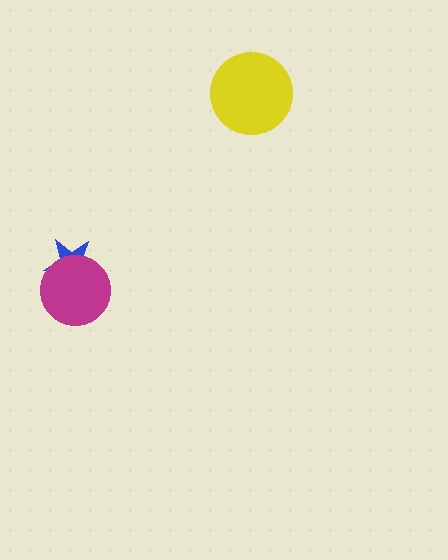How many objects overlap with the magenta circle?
1 object overlaps with the magenta circle.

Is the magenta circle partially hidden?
No, no other shape covers it.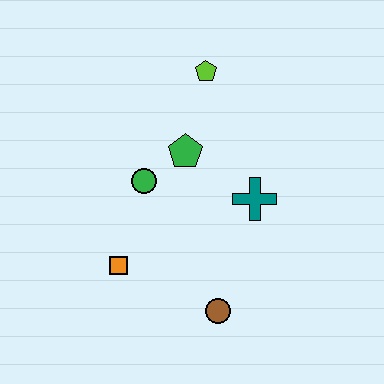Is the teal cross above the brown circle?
Yes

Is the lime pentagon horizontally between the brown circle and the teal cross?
No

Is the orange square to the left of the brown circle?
Yes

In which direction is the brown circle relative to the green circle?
The brown circle is below the green circle.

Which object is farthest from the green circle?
The brown circle is farthest from the green circle.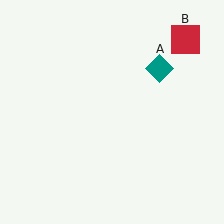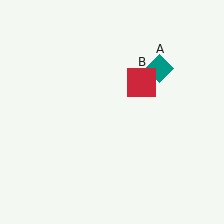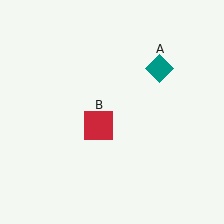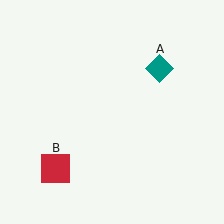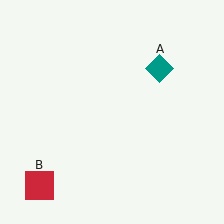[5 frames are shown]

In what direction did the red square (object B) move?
The red square (object B) moved down and to the left.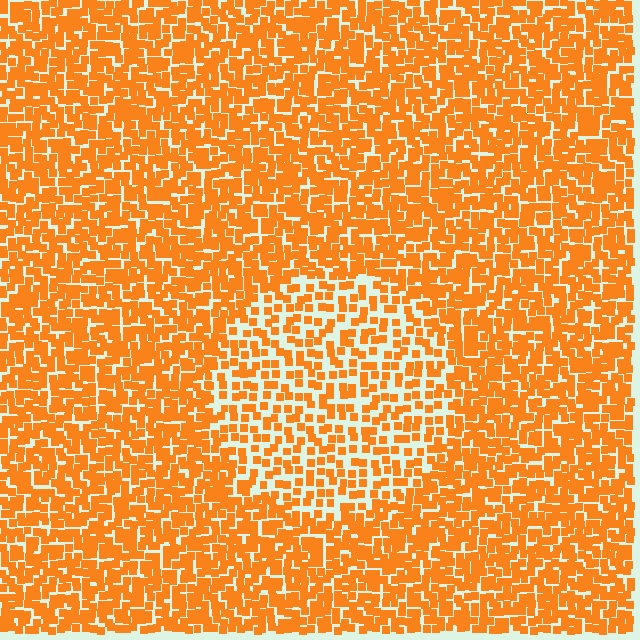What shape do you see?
I see a circle.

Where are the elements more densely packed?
The elements are more densely packed outside the circle boundary.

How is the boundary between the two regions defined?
The boundary is defined by a change in element density (approximately 1.8x ratio). All elements are the same color, size, and shape.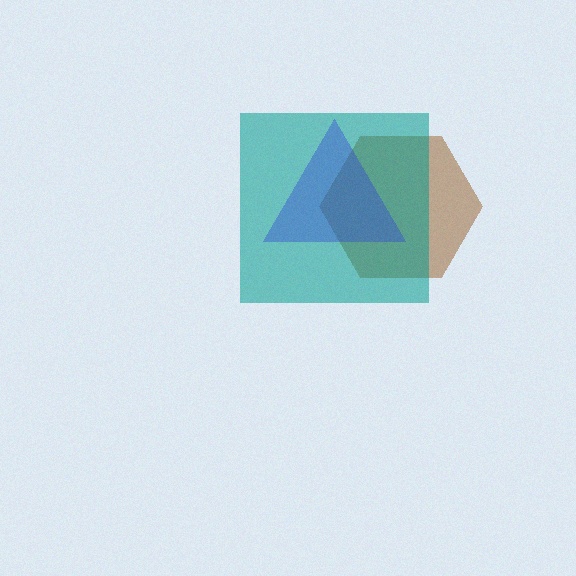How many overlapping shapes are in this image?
There are 3 overlapping shapes in the image.